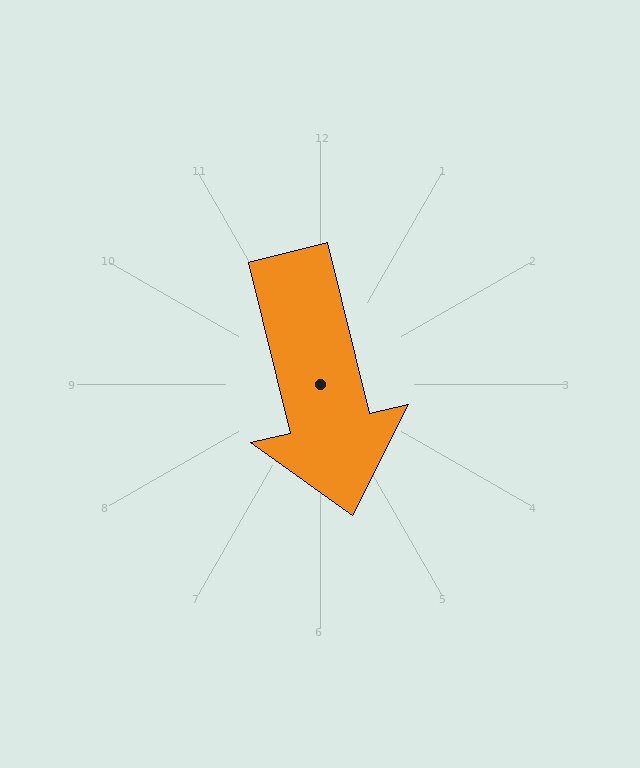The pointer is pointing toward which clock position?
Roughly 6 o'clock.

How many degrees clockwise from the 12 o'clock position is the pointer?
Approximately 166 degrees.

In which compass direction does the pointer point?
South.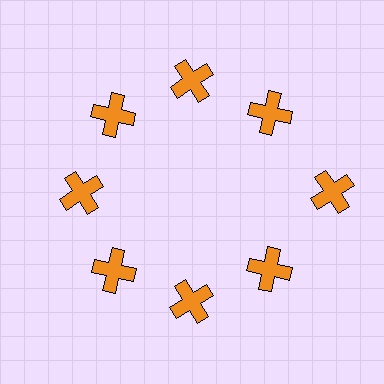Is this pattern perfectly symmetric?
No. The 8 orange crosses are arranged in a ring, but one element near the 3 o'clock position is pushed outward from the center, breaking the 8-fold rotational symmetry.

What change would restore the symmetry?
The symmetry would be restored by moving it inward, back onto the ring so that all 8 crosses sit at equal angles and equal distance from the center.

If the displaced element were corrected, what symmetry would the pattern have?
It would have 8-fold rotational symmetry — the pattern would map onto itself every 45 degrees.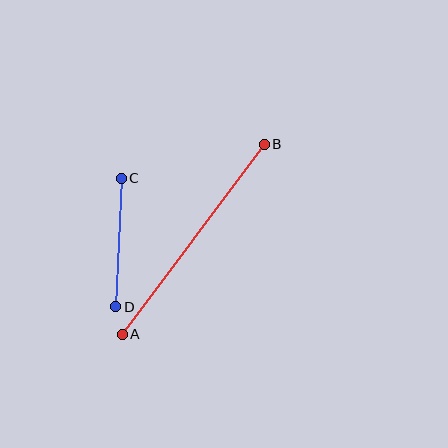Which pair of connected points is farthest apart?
Points A and B are farthest apart.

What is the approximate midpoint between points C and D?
The midpoint is at approximately (118, 242) pixels.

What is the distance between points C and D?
The distance is approximately 129 pixels.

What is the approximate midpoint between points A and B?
The midpoint is at approximately (193, 239) pixels.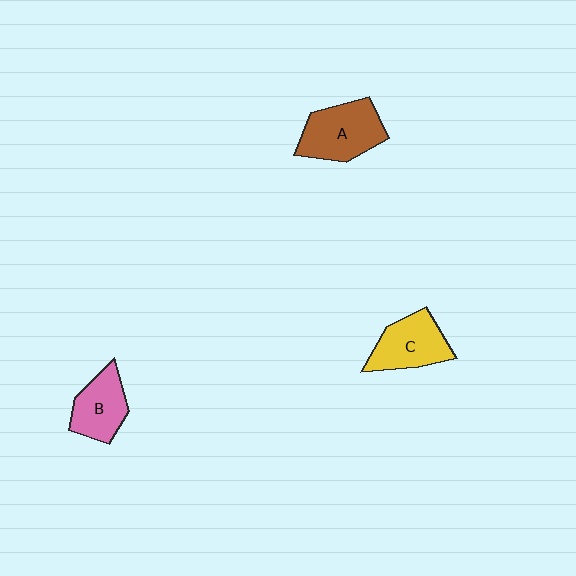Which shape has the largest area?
Shape A (brown).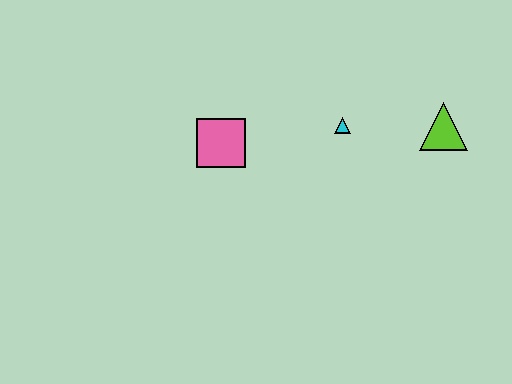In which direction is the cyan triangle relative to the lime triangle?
The cyan triangle is to the left of the lime triangle.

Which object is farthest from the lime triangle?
The pink square is farthest from the lime triangle.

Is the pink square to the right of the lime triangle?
No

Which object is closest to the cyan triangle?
The lime triangle is closest to the cyan triangle.